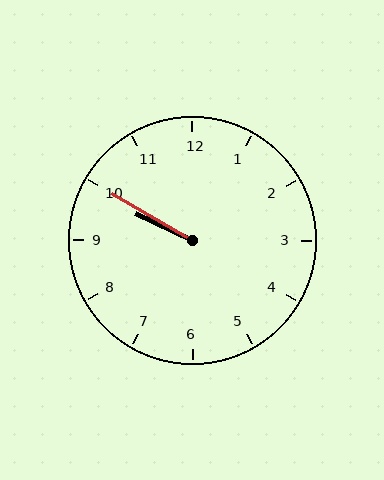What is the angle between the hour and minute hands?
Approximately 5 degrees.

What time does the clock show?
9:50.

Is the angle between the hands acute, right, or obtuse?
It is acute.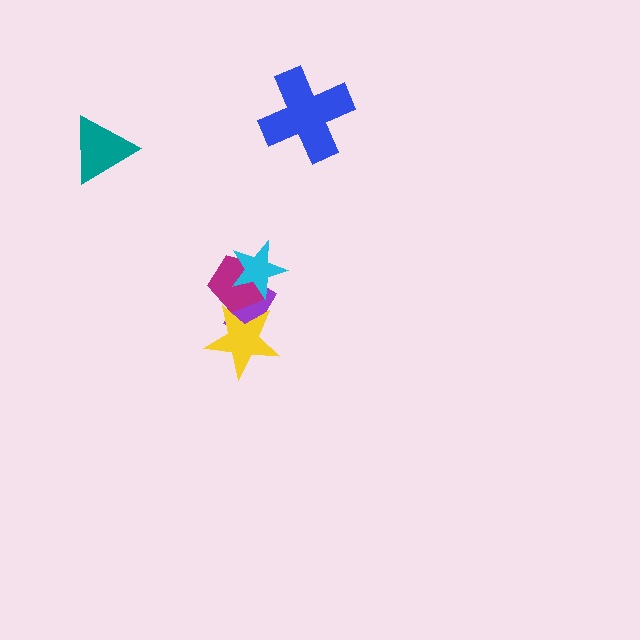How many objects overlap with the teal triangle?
0 objects overlap with the teal triangle.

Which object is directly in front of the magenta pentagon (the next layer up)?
The cyan star is directly in front of the magenta pentagon.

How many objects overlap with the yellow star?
2 objects overlap with the yellow star.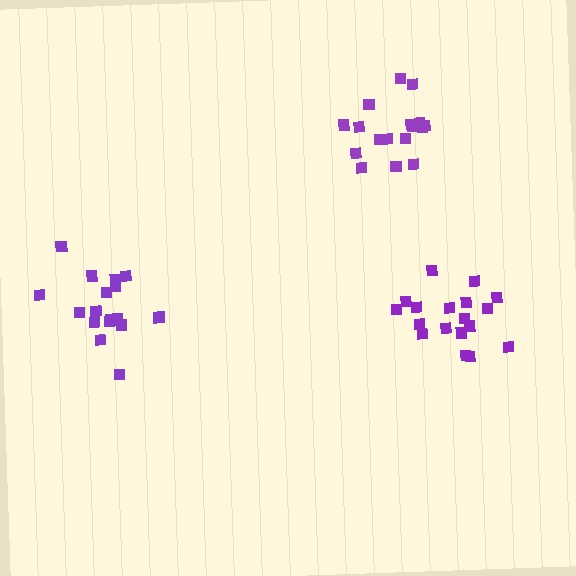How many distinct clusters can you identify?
There are 3 distinct clusters.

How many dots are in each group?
Group 1: 17 dots, Group 2: 17 dots, Group 3: 18 dots (52 total).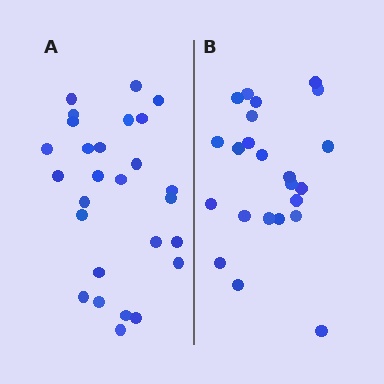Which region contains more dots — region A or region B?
Region A (the left region) has more dots.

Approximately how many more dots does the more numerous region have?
Region A has about 4 more dots than region B.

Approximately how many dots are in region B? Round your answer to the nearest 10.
About 20 dots. (The exact count is 23, which rounds to 20.)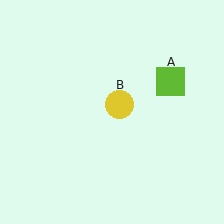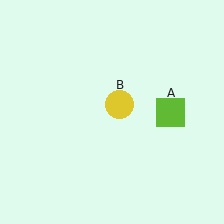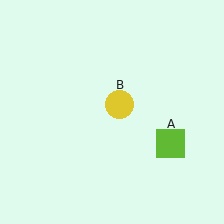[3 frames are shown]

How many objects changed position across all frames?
1 object changed position: lime square (object A).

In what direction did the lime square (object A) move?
The lime square (object A) moved down.